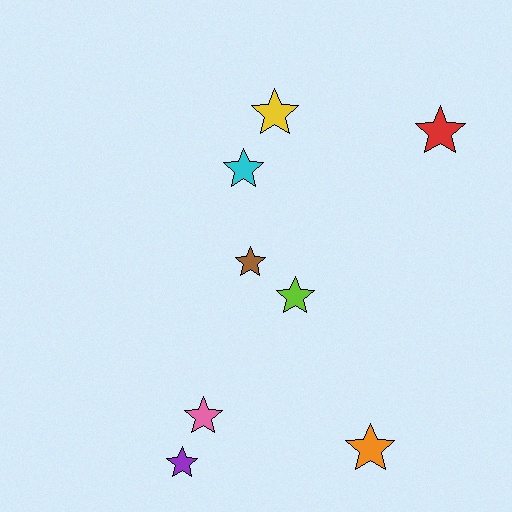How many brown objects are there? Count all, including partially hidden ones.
There is 1 brown object.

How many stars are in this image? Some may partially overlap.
There are 8 stars.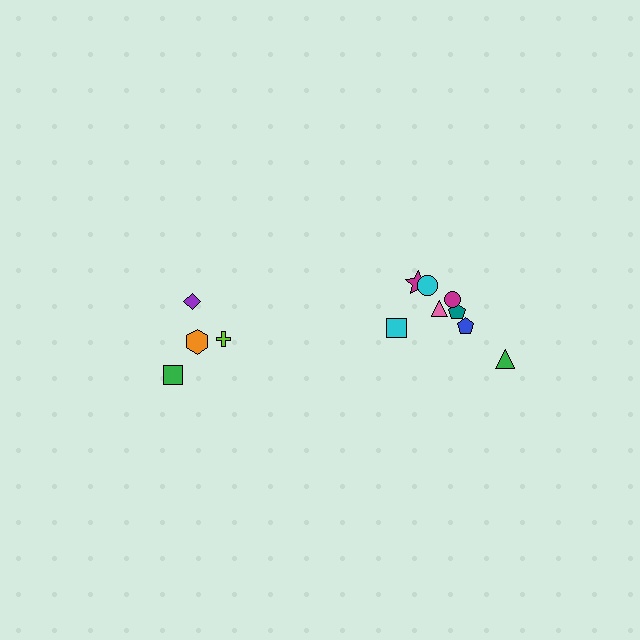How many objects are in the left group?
There are 4 objects.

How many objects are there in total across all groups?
There are 12 objects.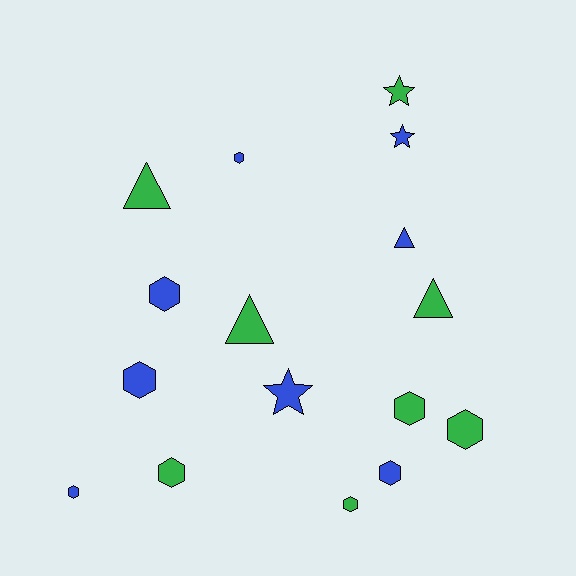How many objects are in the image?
There are 16 objects.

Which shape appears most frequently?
Hexagon, with 9 objects.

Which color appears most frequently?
Blue, with 8 objects.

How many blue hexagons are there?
There are 5 blue hexagons.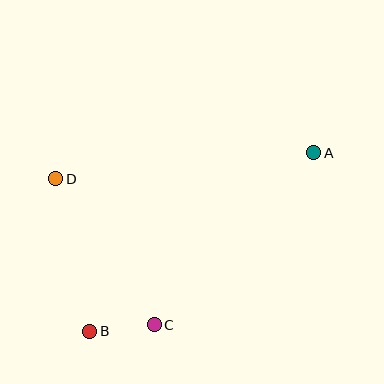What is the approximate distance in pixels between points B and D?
The distance between B and D is approximately 156 pixels.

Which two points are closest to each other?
Points B and C are closest to each other.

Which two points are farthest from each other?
Points A and B are farthest from each other.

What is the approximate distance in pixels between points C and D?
The distance between C and D is approximately 176 pixels.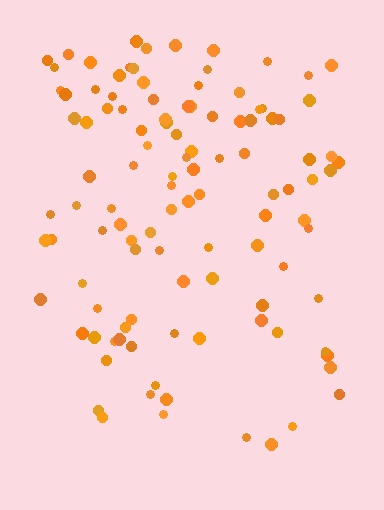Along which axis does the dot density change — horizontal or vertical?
Vertical.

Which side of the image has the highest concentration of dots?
The top.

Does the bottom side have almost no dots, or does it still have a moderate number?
Still a moderate number, just noticeably fewer than the top.